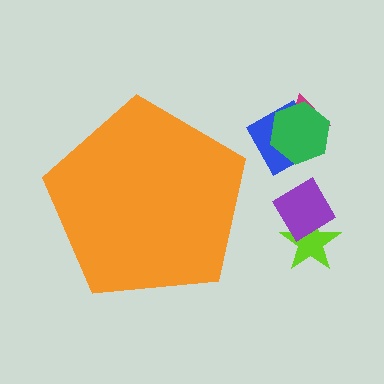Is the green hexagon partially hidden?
No, the green hexagon is fully visible.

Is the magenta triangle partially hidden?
No, the magenta triangle is fully visible.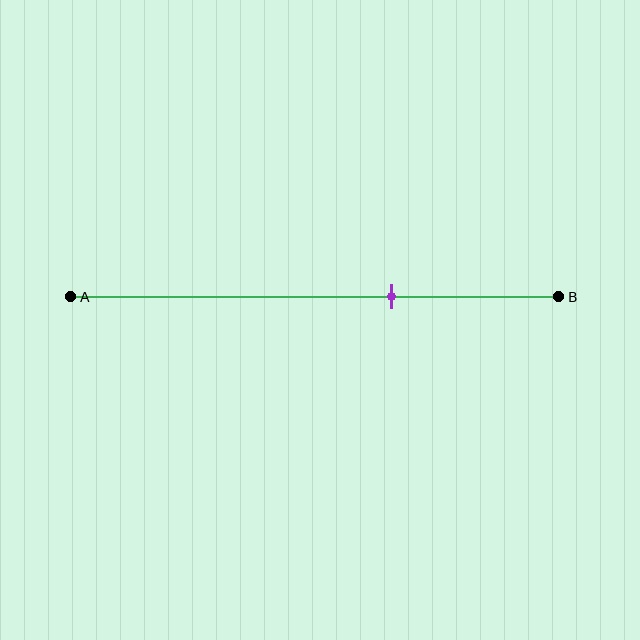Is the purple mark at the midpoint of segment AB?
No, the mark is at about 65% from A, not at the 50% midpoint.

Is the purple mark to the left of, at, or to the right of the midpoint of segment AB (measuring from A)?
The purple mark is to the right of the midpoint of segment AB.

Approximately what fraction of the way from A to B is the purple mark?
The purple mark is approximately 65% of the way from A to B.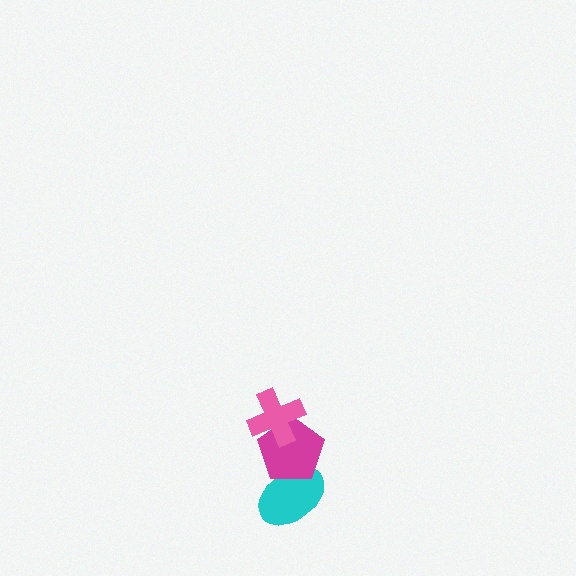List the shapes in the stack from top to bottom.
From top to bottom: the pink cross, the magenta pentagon, the cyan ellipse.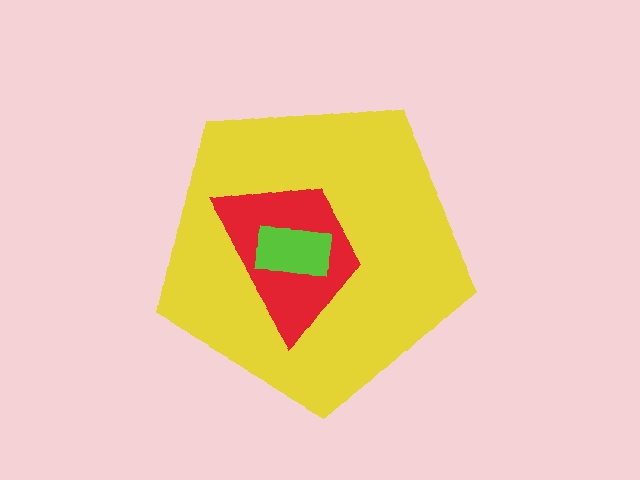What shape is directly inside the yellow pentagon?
The red trapezoid.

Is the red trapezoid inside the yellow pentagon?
Yes.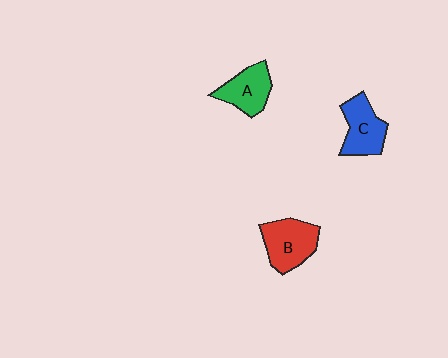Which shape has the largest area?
Shape B (red).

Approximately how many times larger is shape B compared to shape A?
Approximately 1.2 times.